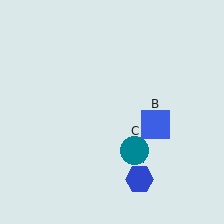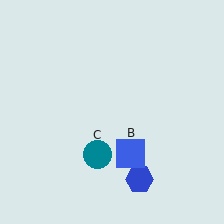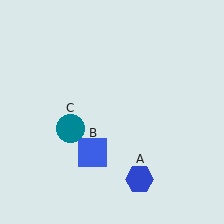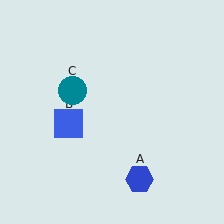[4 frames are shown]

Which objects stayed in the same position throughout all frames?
Blue hexagon (object A) remained stationary.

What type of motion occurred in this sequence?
The blue square (object B), teal circle (object C) rotated clockwise around the center of the scene.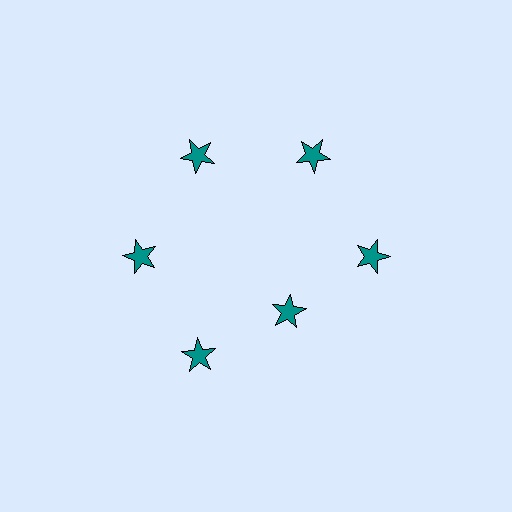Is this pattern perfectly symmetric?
No. The 6 teal stars are arranged in a ring, but one element near the 5 o'clock position is pulled inward toward the center, breaking the 6-fold rotational symmetry.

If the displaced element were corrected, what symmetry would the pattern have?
It would have 6-fold rotational symmetry — the pattern would map onto itself every 60 degrees.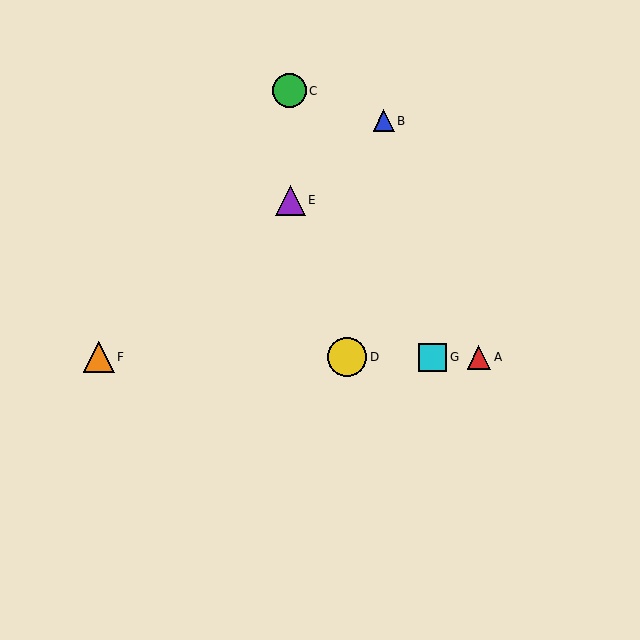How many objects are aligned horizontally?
4 objects (A, D, F, G) are aligned horizontally.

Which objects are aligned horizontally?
Objects A, D, F, G are aligned horizontally.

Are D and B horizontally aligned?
No, D is at y≈357 and B is at y≈121.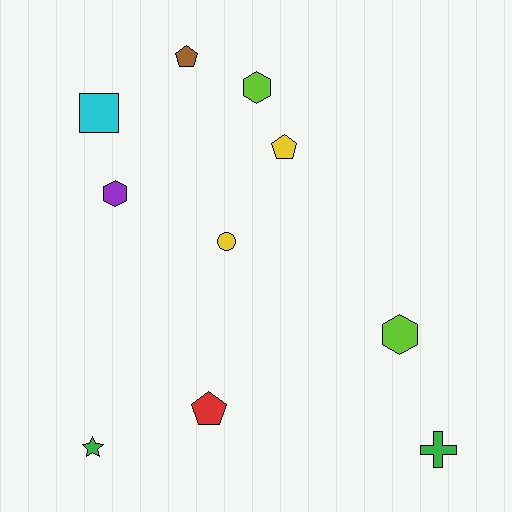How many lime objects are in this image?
There are 2 lime objects.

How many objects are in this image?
There are 10 objects.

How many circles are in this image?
There is 1 circle.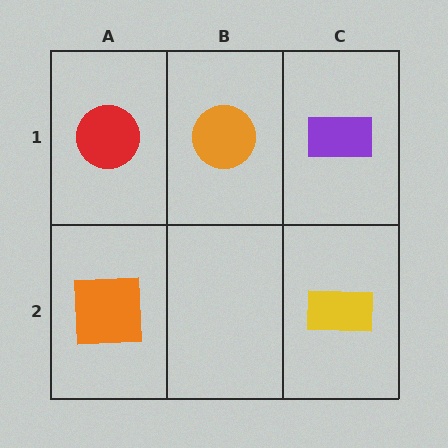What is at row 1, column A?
A red circle.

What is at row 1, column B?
An orange circle.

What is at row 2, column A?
An orange square.